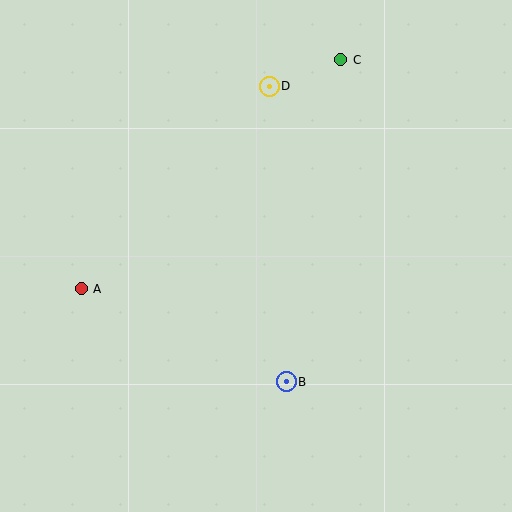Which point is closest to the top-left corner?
Point D is closest to the top-left corner.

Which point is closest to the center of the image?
Point B at (286, 382) is closest to the center.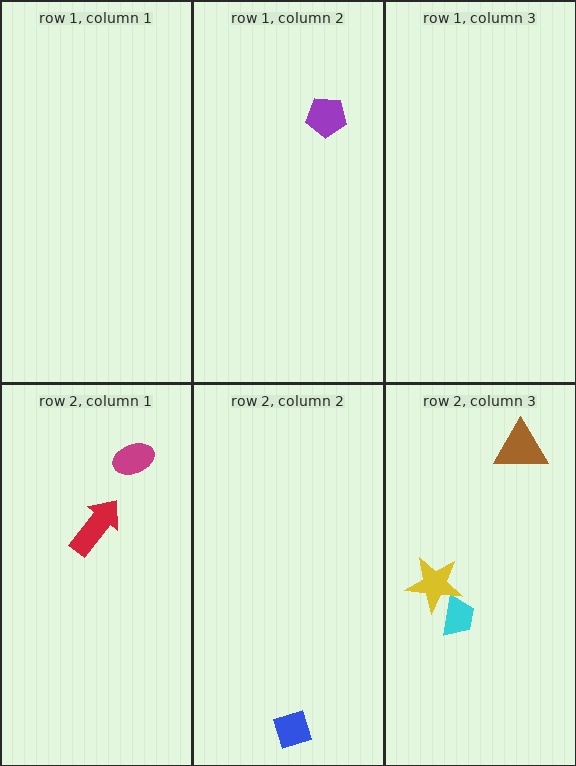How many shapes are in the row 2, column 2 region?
1.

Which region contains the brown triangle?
The row 2, column 3 region.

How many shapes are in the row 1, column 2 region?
1.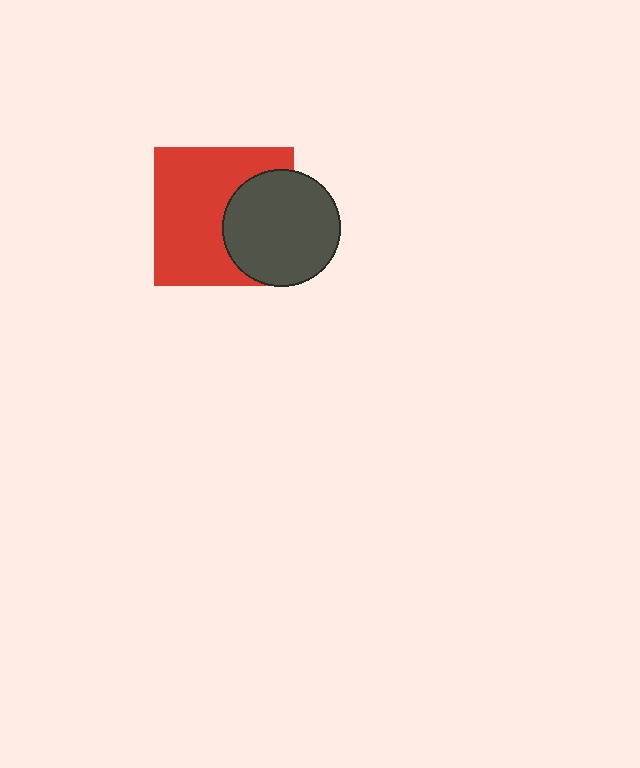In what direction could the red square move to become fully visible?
The red square could move left. That would shift it out from behind the dark gray circle entirely.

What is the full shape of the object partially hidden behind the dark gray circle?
The partially hidden object is a red square.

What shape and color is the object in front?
The object in front is a dark gray circle.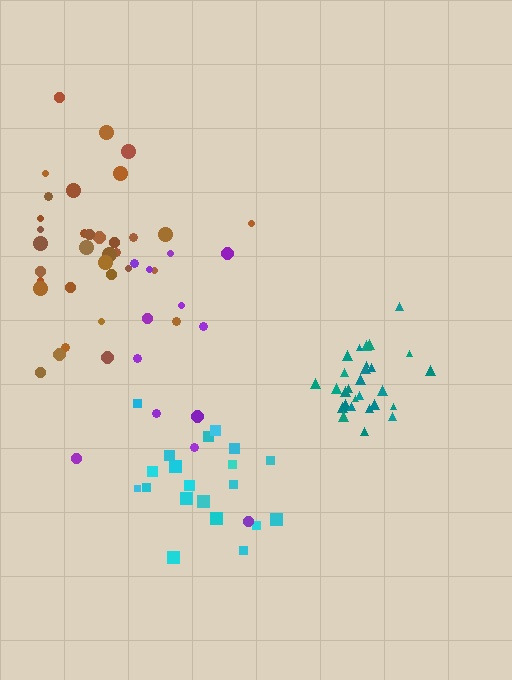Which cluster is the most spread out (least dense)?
Purple.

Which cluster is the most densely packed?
Teal.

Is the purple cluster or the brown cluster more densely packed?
Brown.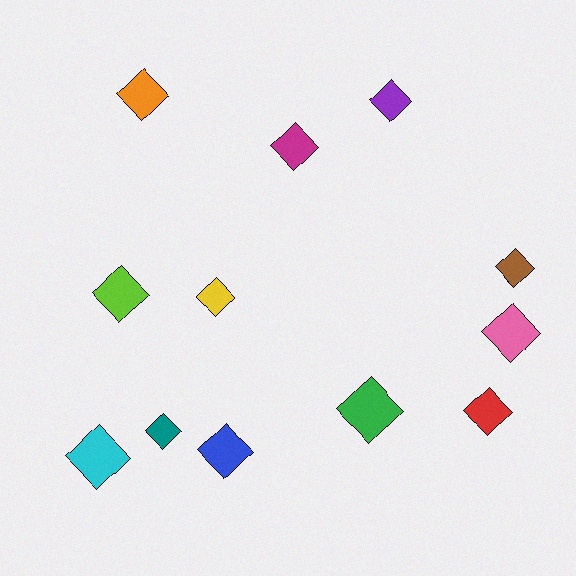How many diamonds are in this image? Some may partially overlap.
There are 12 diamonds.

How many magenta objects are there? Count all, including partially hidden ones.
There is 1 magenta object.